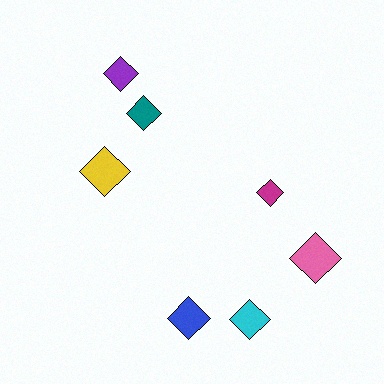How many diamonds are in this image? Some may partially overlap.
There are 7 diamonds.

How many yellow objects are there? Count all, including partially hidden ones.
There is 1 yellow object.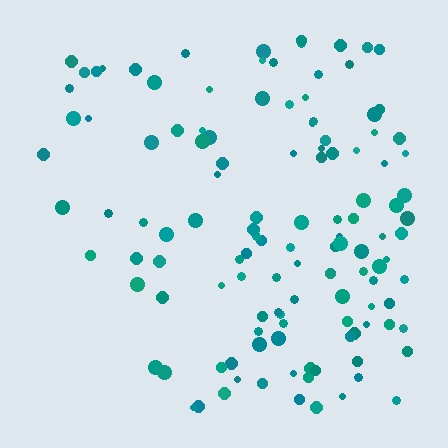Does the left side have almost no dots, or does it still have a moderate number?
Still a moderate number, just noticeably fewer than the right.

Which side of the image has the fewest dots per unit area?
The left.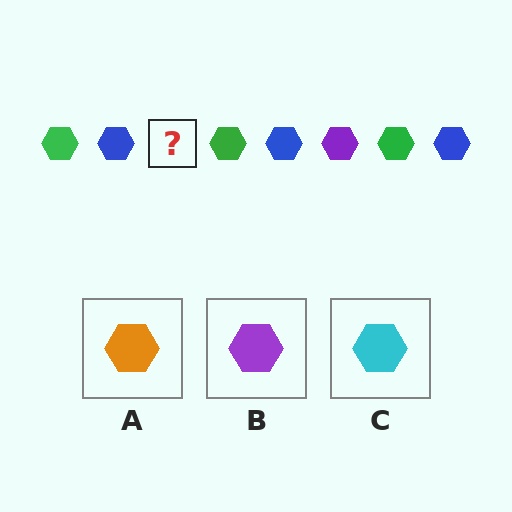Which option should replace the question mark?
Option B.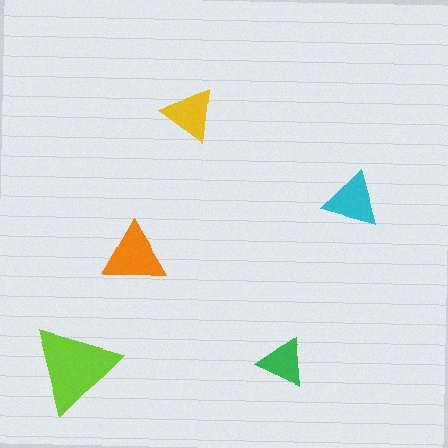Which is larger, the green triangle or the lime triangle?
The lime one.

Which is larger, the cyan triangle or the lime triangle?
The lime one.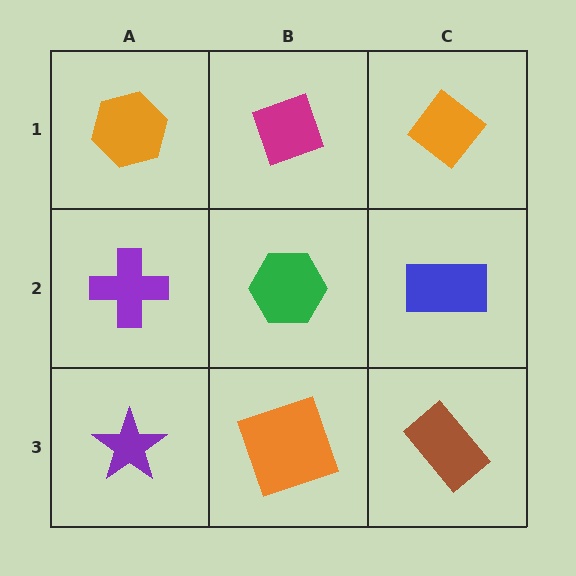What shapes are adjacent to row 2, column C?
An orange diamond (row 1, column C), a brown rectangle (row 3, column C), a green hexagon (row 2, column B).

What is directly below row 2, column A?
A purple star.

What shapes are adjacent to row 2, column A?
An orange hexagon (row 1, column A), a purple star (row 3, column A), a green hexagon (row 2, column B).